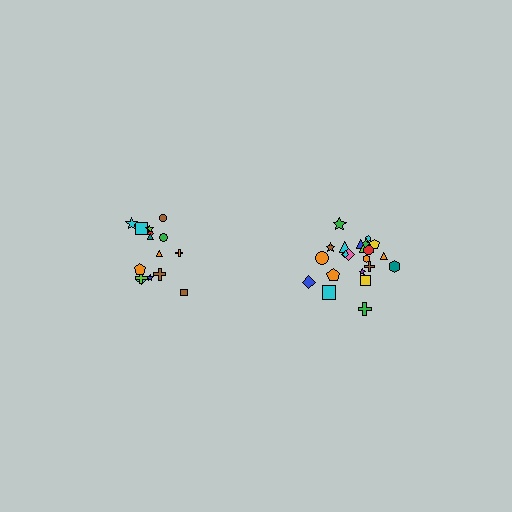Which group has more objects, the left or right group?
The right group.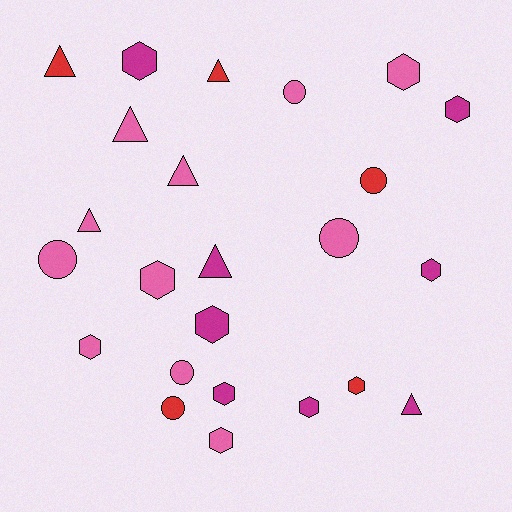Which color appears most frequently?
Pink, with 11 objects.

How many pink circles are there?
There are 4 pink circles.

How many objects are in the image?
There are 24 objects.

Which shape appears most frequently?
Hexagon, with 11 objects.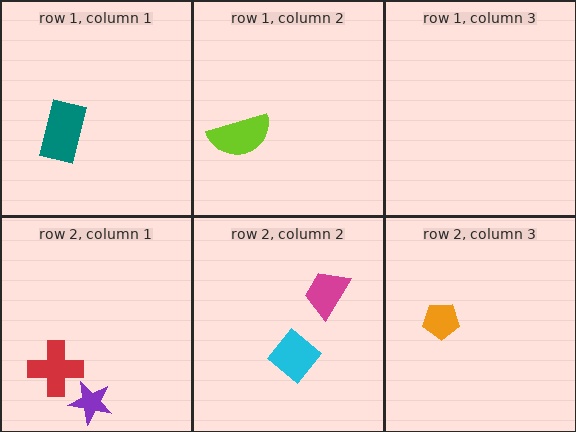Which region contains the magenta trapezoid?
The row 2, column 2 region.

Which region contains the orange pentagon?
The row 2, column 3 region.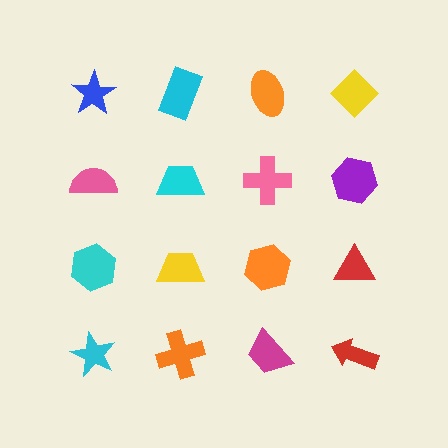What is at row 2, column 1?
A pink semicircle.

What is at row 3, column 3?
An orange hexagon.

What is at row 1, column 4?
A yellow diamond.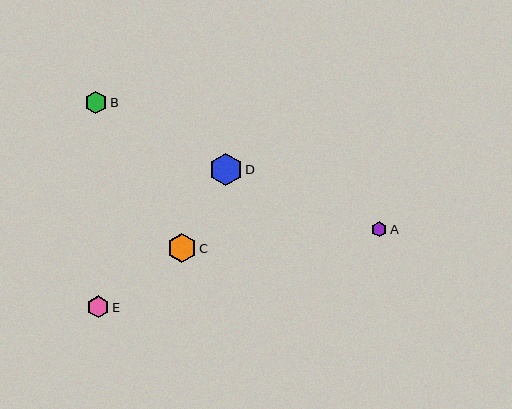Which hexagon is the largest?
Hexagon D is the largest with a size of approximately 33 pixels.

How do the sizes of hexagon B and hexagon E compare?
Hexagon B and hexagon E are approximately the same size.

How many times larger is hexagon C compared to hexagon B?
Hexagon C is approximately 1.3 times the size of hexagon B.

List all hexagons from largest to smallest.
From largest to smallest: D, C, B, E, A.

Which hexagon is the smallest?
Hexagon A is the smallest with a size of approximately 15 pixels.